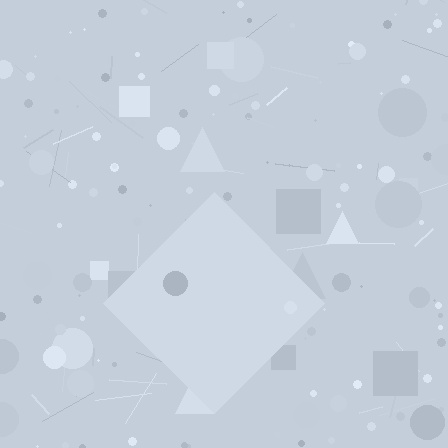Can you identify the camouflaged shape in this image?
The camouflaged shape is a diamond.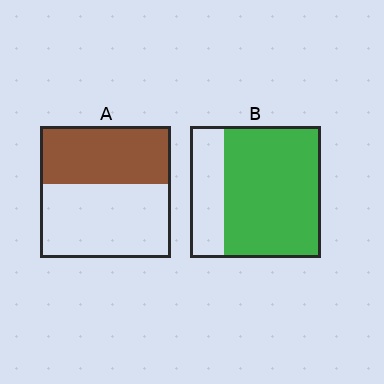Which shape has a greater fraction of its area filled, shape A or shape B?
Shape B.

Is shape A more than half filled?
No.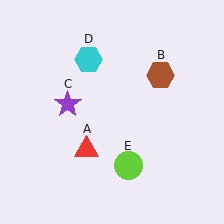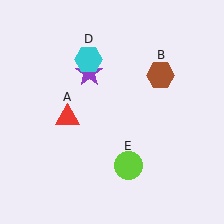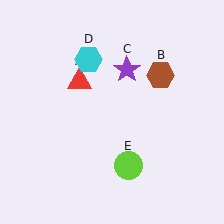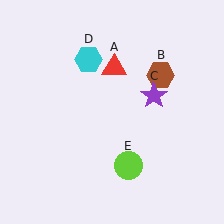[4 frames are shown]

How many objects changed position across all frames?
2 objects changed position: red triangle (object A), purple star (object C).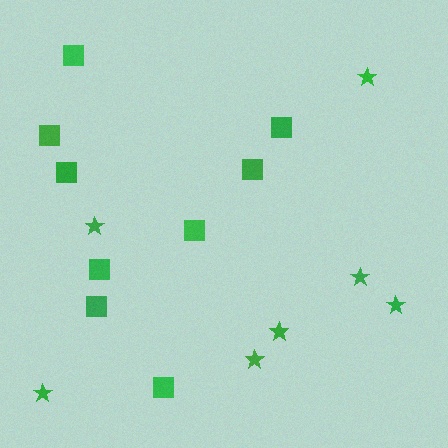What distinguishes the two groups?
There are 2 groups: one group of squares (9) and one group of stars (7).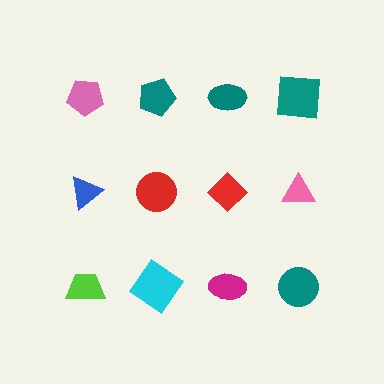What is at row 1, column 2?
A teal pentagon.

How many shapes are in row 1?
4 shapes.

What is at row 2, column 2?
A red circle.